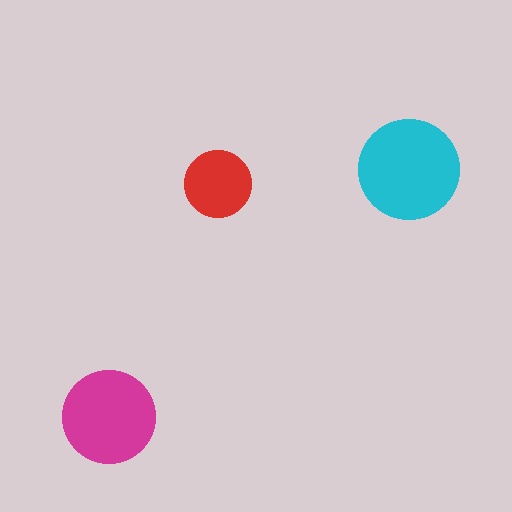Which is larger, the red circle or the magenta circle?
The magenta one.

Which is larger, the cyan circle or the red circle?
The cyan one.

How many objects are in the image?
There are 3 objects in the image.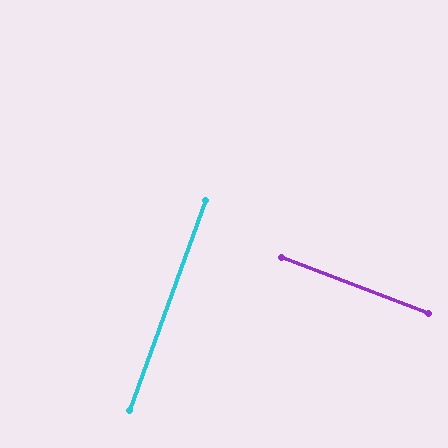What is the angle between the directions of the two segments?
Approximately 89 degrees.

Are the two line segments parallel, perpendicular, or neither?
Perpendicular — they meet at approximately 89°.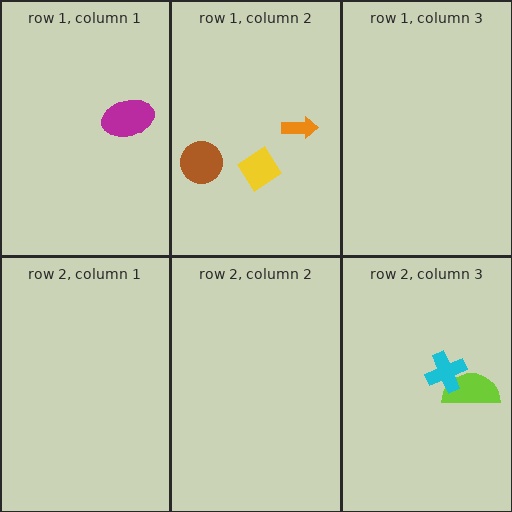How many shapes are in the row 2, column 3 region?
2.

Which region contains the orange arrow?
The row 1, column 2 region.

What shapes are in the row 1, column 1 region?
The magenta ellipse.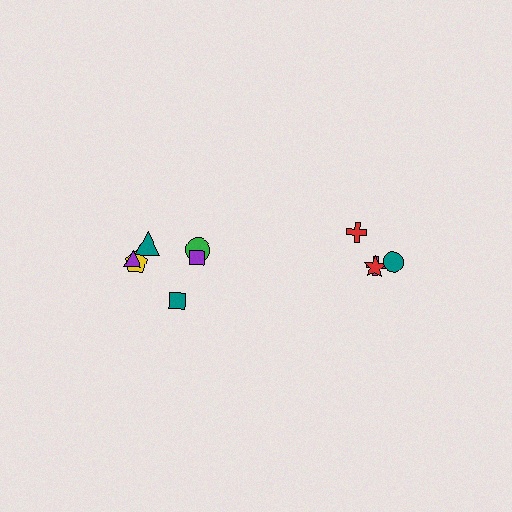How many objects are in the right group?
There are 4 objects.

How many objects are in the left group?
There are 6 objects.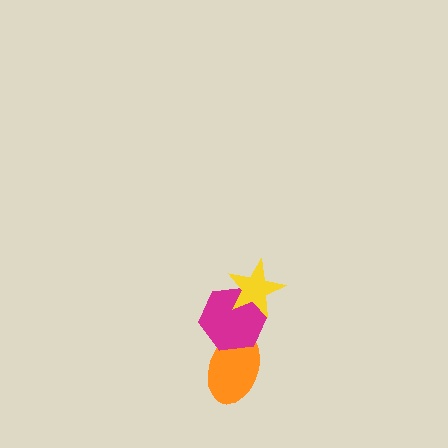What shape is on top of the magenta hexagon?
The yellow star is on top of the magenta hexagon.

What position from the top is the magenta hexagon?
The magenta hexagon is 2nd from the top.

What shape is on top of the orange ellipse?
The magenta hexagon is on top of the orange ellipse.